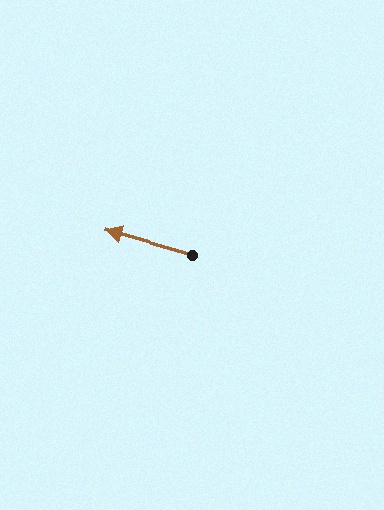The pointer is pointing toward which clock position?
Roughly 10 o'clock.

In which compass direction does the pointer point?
West.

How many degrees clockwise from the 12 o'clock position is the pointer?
Approximately 286 degrees.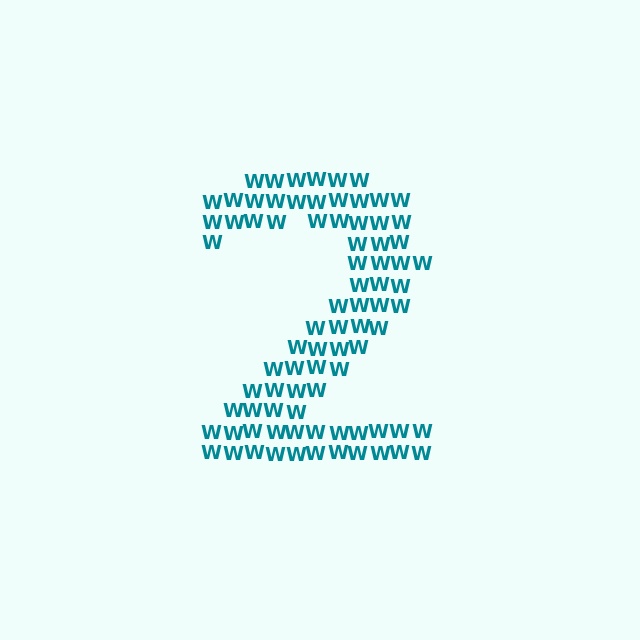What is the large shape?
The large shape is the digit 2.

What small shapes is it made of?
It is made of small letter W's.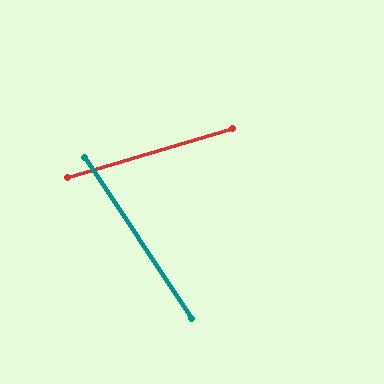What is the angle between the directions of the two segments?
Approximately 73 degrees.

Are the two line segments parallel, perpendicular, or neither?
Neither parallel nor perpendicular — they differ by about 73°.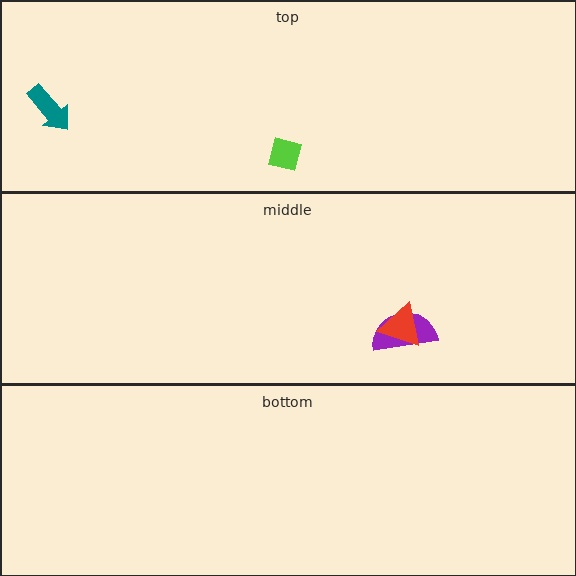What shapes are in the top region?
The teal arrow, the lime square.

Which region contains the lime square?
The top region.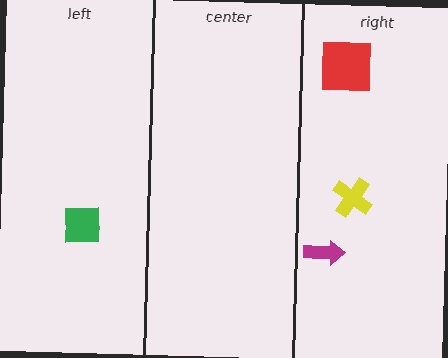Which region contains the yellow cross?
The right region.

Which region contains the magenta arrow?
The right region.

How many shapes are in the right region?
3.